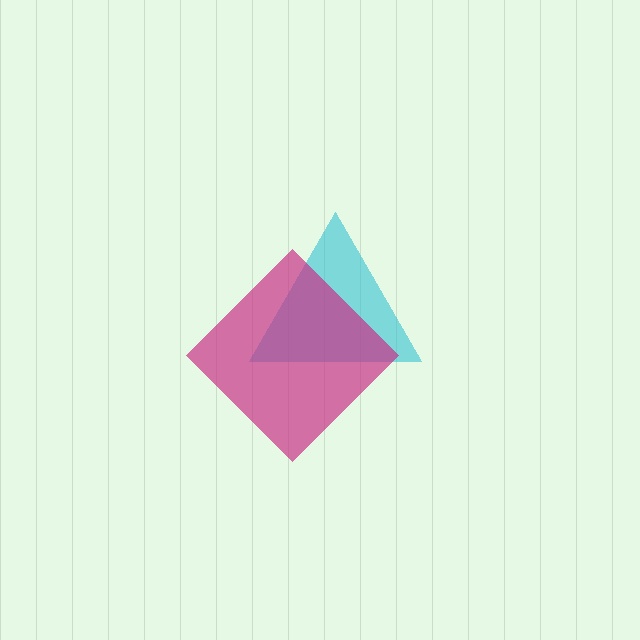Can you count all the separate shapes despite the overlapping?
Yes, there are 2 separate shapes.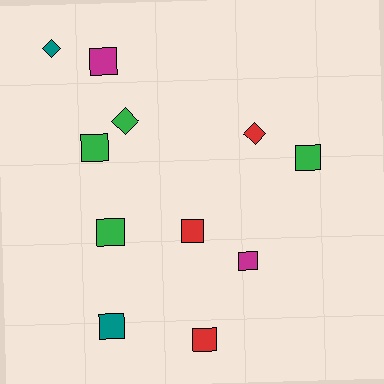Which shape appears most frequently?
Square, with 8 objects.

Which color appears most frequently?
Green, with 4 objects.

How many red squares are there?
There are 2 red squares.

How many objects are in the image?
There are 11 objects.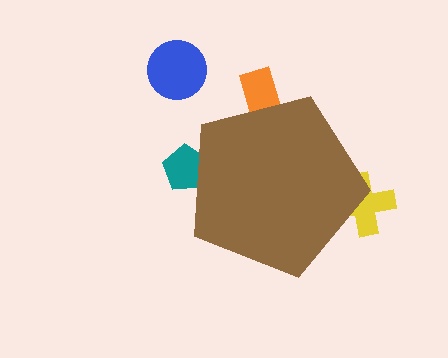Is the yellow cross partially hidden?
Yes, the yellow cross is partially hidden behind the brown pentagon.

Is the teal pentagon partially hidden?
Yes, the teal pentagon is partially hidden behind the brown pentagon.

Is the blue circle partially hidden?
No, the blue circle is fully visible.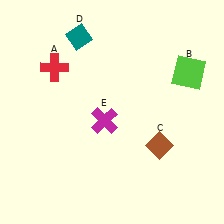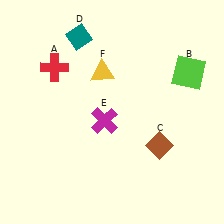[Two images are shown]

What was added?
A yellow triangle (F) was added in Image 2.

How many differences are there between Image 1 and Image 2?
There is 1 difference between the two images.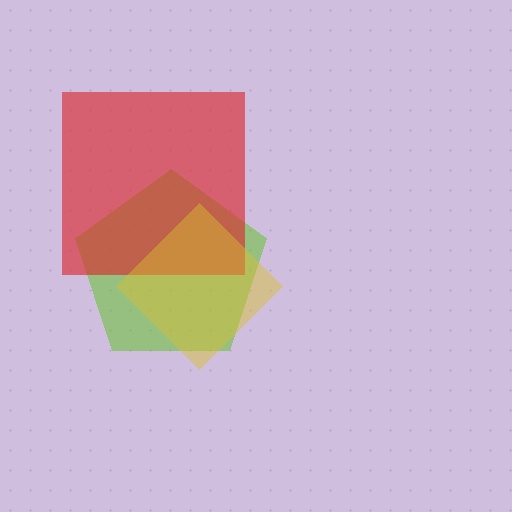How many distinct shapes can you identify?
There are 3 distinct shapes: a lime pentagon, a red square, a yellow diamond.